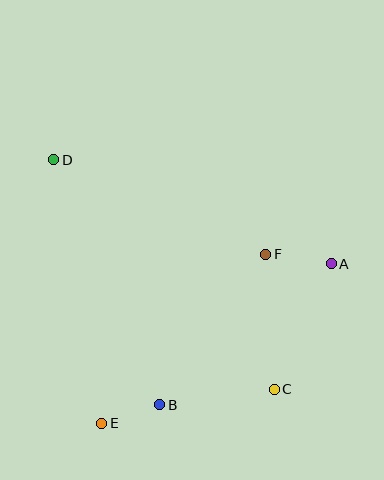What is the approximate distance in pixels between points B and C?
The distance between B and C is approximately 116 pixels.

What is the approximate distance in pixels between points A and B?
The distance between A and B is approximately 222 pixels.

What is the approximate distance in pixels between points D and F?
The distance between D and F is approximately 232 pixels.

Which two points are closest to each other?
Points B and E are closest to each other.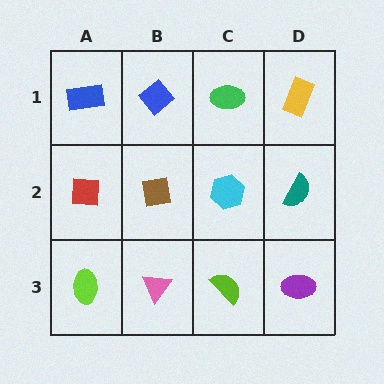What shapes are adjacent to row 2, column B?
A blue diamond (row 1, column B), a pink triangle (row 3, column B), a red square (row 2, column A), a cyan hexagon (row 2, column C).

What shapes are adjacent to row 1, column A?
A red square (row 2, column A), a blue diamond (row 1, column B).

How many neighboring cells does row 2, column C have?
4.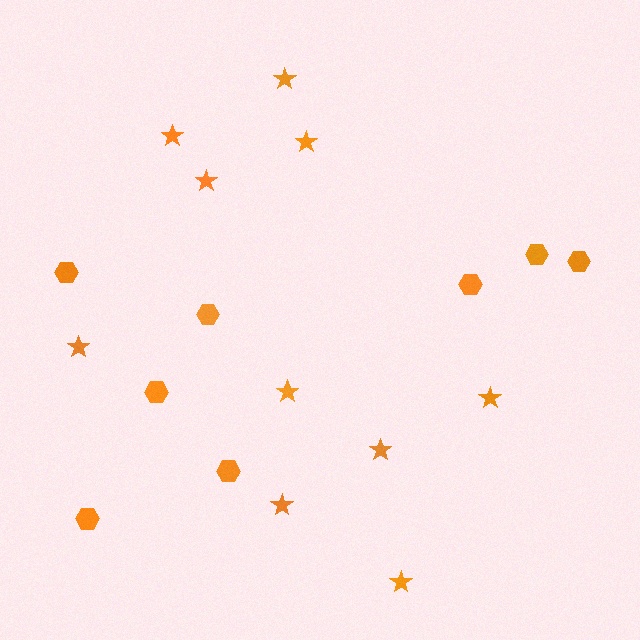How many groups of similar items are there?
There are 2 groups: one group of stars (10) and one group of hexagons (8).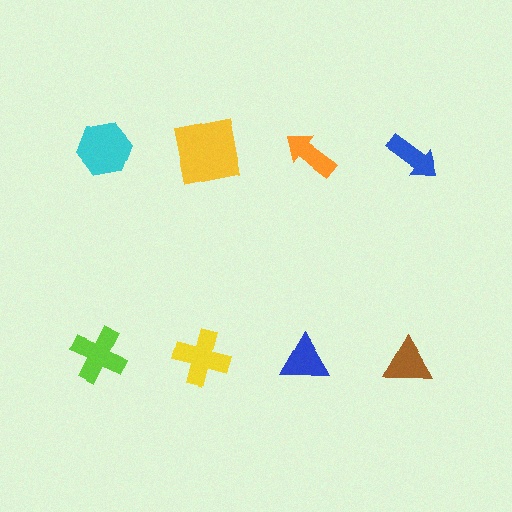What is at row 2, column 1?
A lime cross.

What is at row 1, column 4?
A blue arrow.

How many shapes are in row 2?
4 shapes.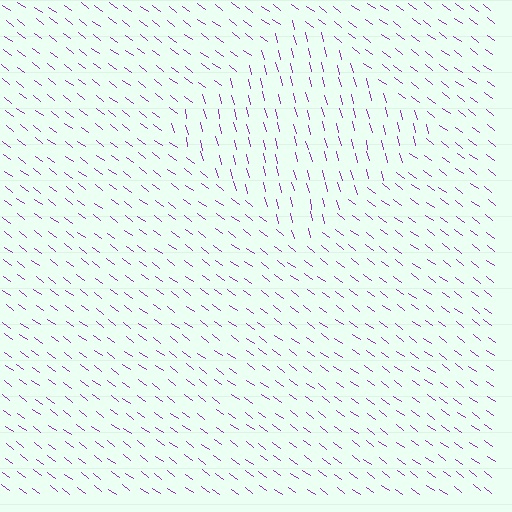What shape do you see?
I see a diamond.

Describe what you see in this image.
The image is filled with small purple line segments. A diamond region in the image has lines oriented differently from the surrounding lines, creating a visible texture boundary.